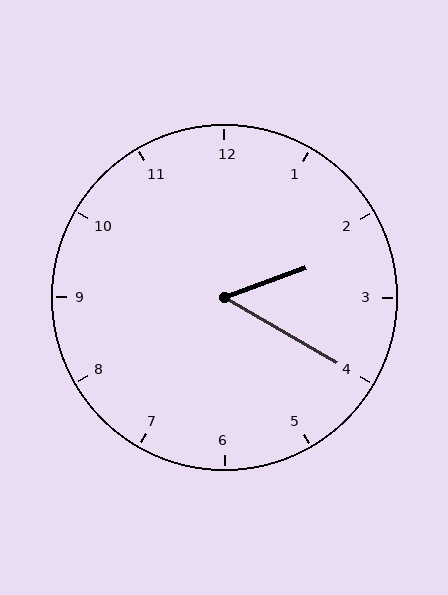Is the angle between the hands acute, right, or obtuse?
It is acute.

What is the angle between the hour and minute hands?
Approximately 50 degrees.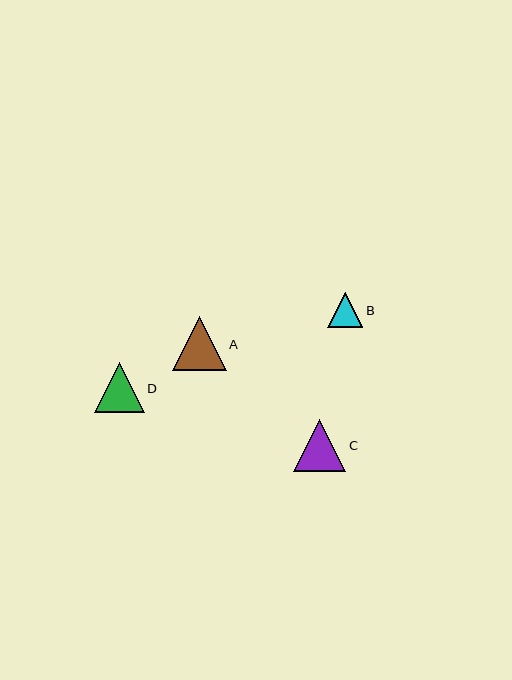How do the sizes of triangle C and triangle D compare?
Triangle C and triangle D are approximately the same size.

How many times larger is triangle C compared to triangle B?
Triangle C is approximately 1.5 times the size of triangle B.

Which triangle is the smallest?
Triangle B is the smallest with a size of approximately 35 pixels.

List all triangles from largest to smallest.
From largest to smallest: A, C, D, B.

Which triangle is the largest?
Triangle A is the largest with a size of approximately 54 pixels.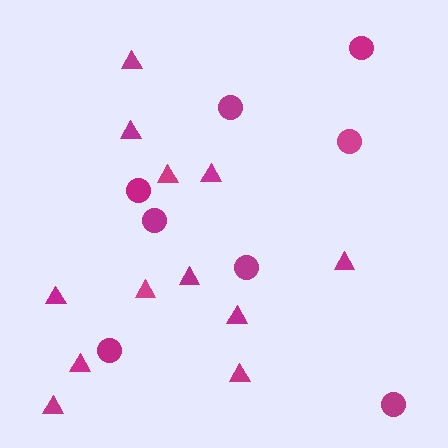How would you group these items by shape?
There are 2 groups: one group of circles (8) and one group of triangles (12).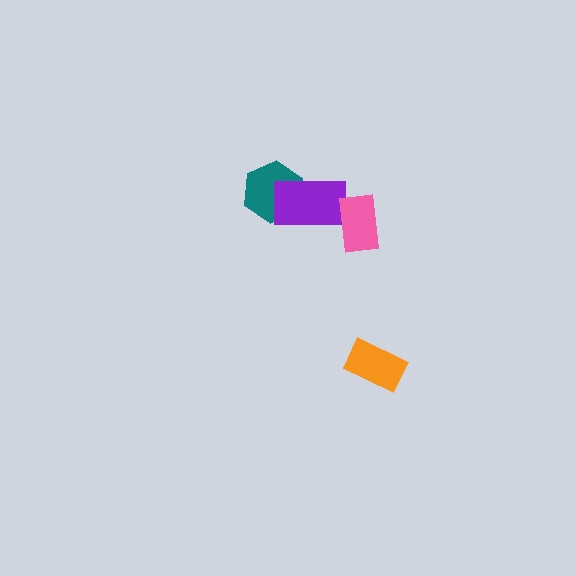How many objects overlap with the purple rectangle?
2 objects overlap with the purple rectangle.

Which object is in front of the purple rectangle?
The pink rectangle is in front of the purple rectangle.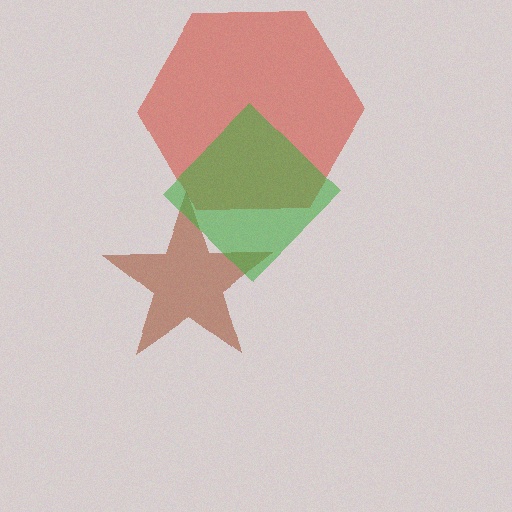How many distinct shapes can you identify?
There are 3 distinct shapes: a red hexagon, a brown star, a green diamond.